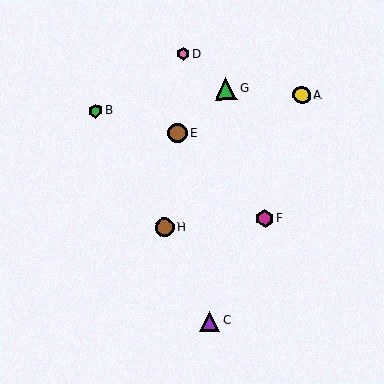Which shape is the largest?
The green triangle (labeled G) is the largest.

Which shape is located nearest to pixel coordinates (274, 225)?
The magenta hexagon (labeled F) at (265, 218) is nearest to that location.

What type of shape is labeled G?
Shape G is a green triangle.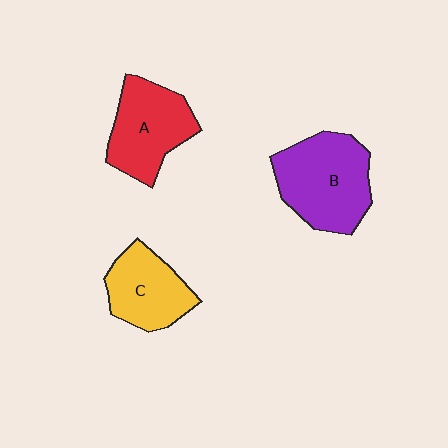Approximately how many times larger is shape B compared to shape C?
Approximately 1.4 times.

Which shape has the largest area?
Shape B (purple).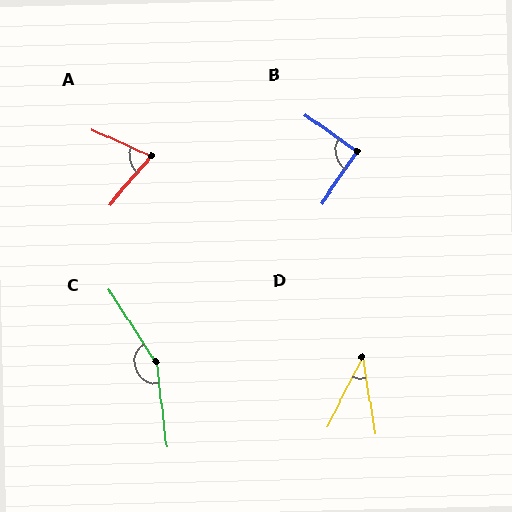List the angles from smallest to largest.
D (36°), A (74°), B (90°), C (154°).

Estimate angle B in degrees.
Approximately 90 degrees.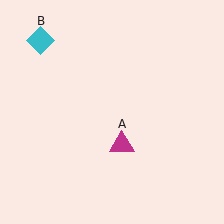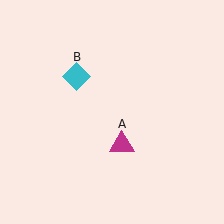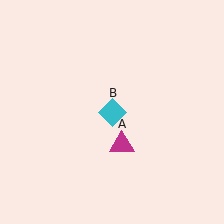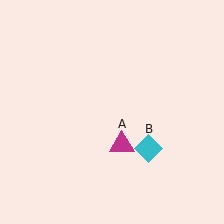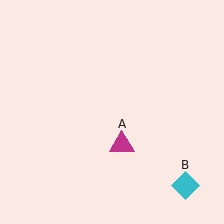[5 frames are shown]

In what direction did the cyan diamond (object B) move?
The cyan diamond (object B) moved down and to the right.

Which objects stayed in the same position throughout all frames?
Magenta triangle (object A) remained stationary.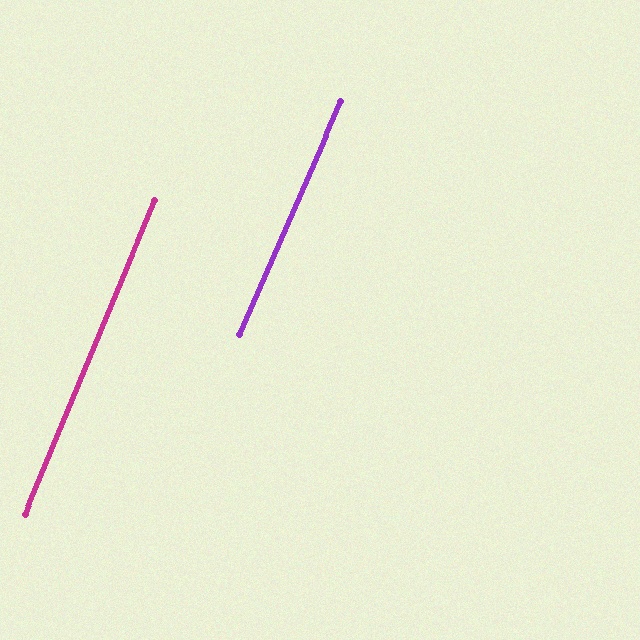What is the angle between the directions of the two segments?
Approximately 1 degree.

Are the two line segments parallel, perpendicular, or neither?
Parallel — their directions differ by only 0.8°.